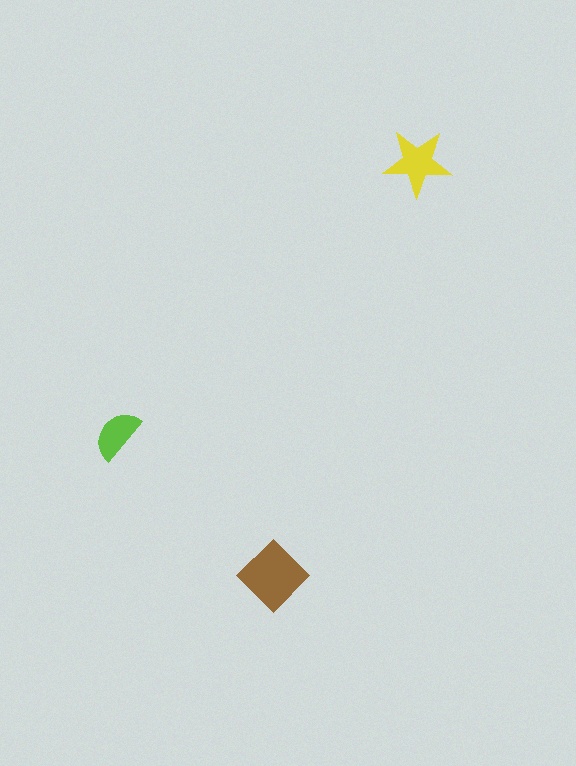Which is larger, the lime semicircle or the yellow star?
The yellow star.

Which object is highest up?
The yellow star is topmost.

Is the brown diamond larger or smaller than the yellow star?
Larger.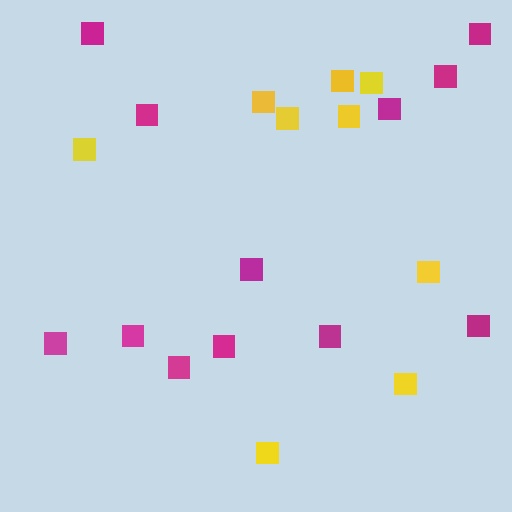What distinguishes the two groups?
There are 2 groups: one group of magenta squares (12) and one group of yellow squares (9).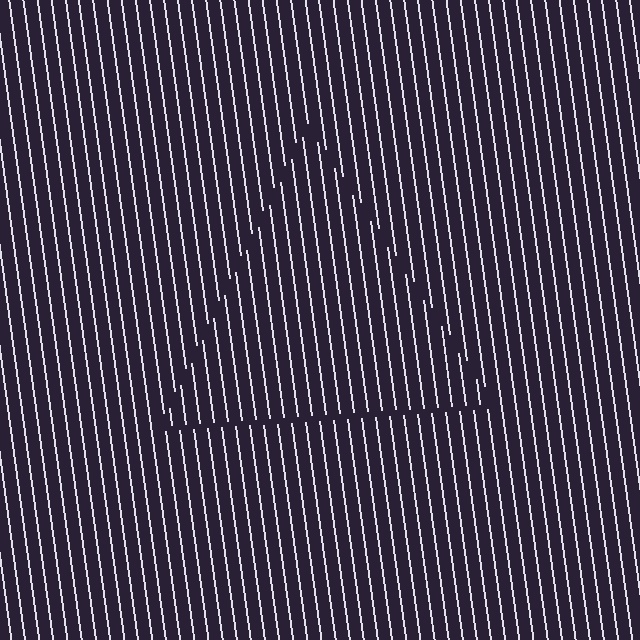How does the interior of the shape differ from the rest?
The interior of the shape contains the same grating, shifted by half a period — the contour is defined by the phase discontinuity where line-ends from the inner and outer gratings abut.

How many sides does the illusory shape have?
3 sides — the line-ends trace a triangle.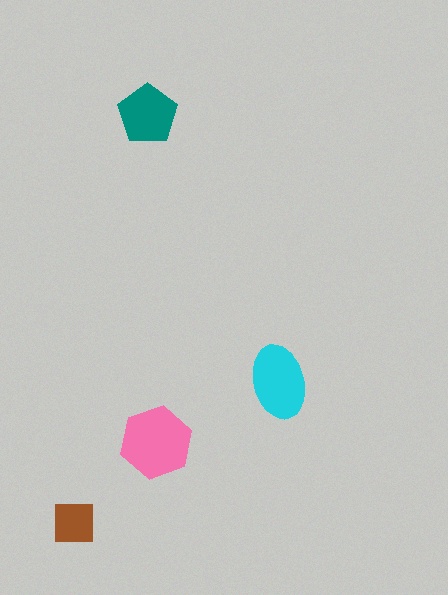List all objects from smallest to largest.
The brown square, the teal pentagon, the cyan ellipse, the pink hexagon.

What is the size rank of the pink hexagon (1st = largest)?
1st.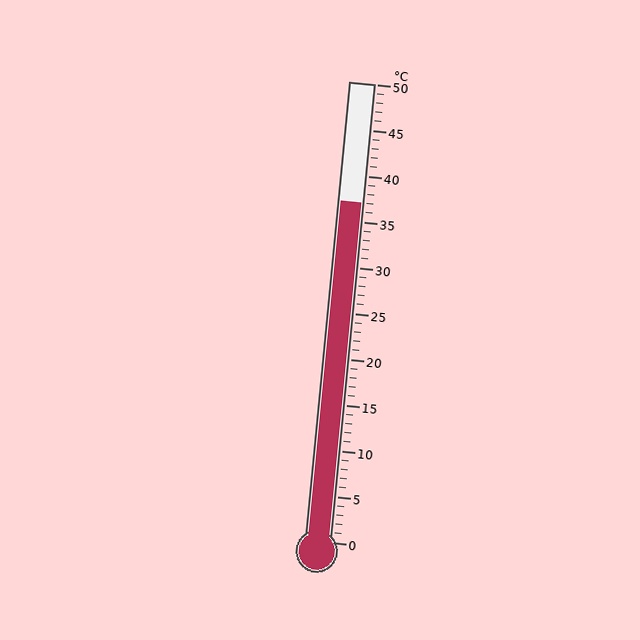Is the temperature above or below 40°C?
The temperature is below 40°C.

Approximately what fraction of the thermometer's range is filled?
The thermometer is filled to approximately 75% of its range.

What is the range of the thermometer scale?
The thermometer scale ranges from 0°C to 50°C.